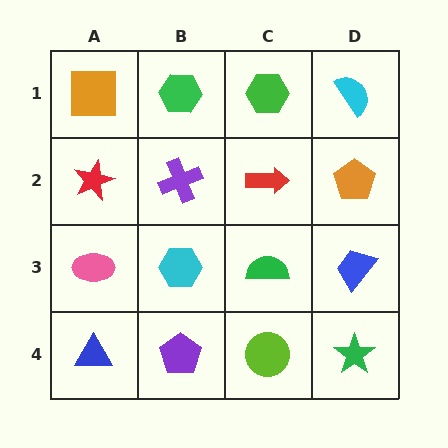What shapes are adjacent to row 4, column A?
A pink ellipse (row 3, column A), a purple pentagon (row 4, column B).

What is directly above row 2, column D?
A cyan semicircle.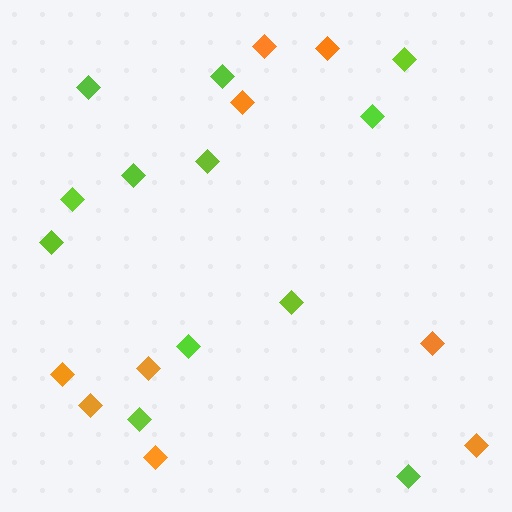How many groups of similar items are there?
There are 2 groups: one group of orange diamonds (9) and one group of lime diamonds (12).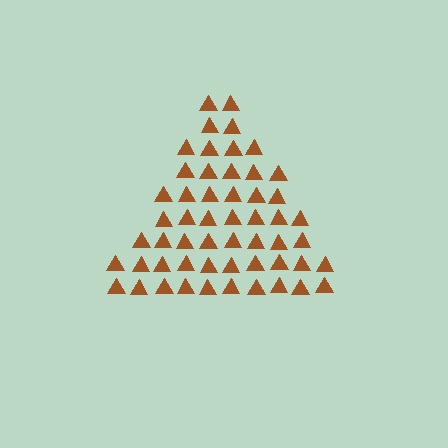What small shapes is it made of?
It is made of small triangles.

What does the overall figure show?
The overall figure shows a triangle.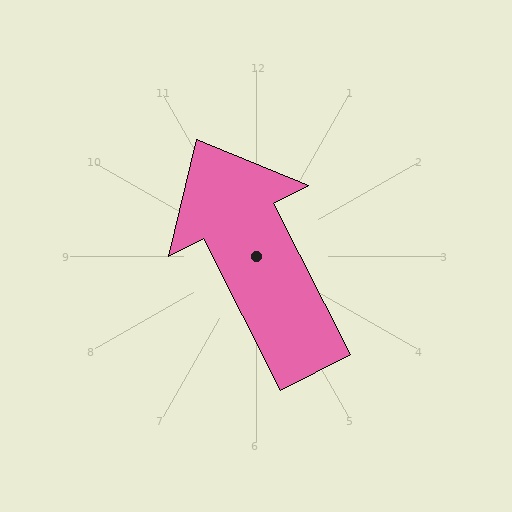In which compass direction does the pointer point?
Northwest.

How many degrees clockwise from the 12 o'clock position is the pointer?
Approximately 333 degrees.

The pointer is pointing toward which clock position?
Roughly 11 o'clock.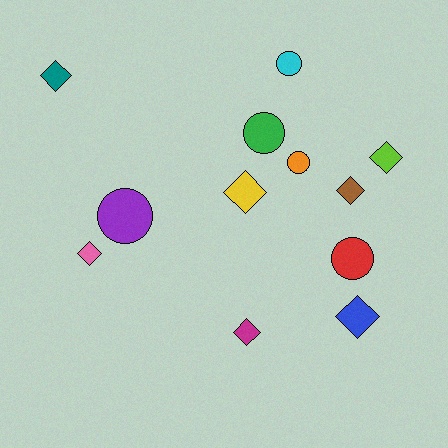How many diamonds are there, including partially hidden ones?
There are 7 diamonds.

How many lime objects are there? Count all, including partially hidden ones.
There is 1 lime object.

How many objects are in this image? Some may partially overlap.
There are 12 objects.